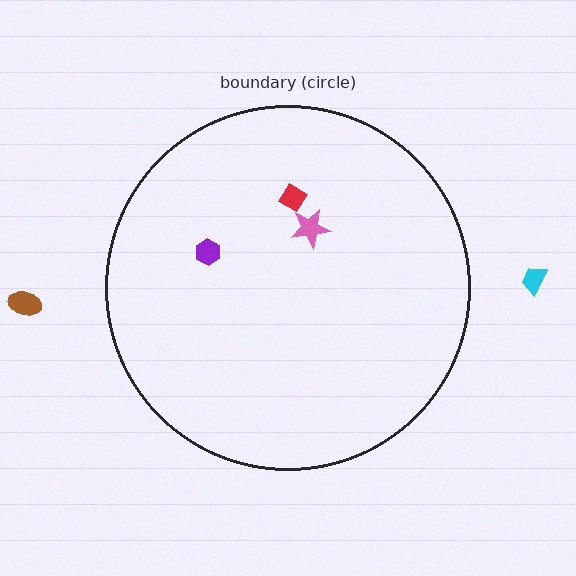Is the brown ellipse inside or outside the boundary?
Outside.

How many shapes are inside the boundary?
3 inside, 2 outside.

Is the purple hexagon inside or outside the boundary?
Inside.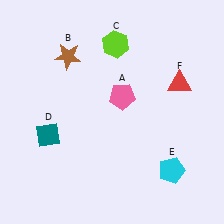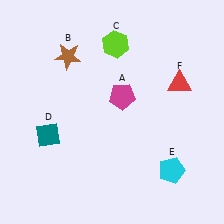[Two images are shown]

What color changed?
The pentagon (A) changed from pink in Image 1 to magenta in Image 2.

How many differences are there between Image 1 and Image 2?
There is 1 difference between the two images.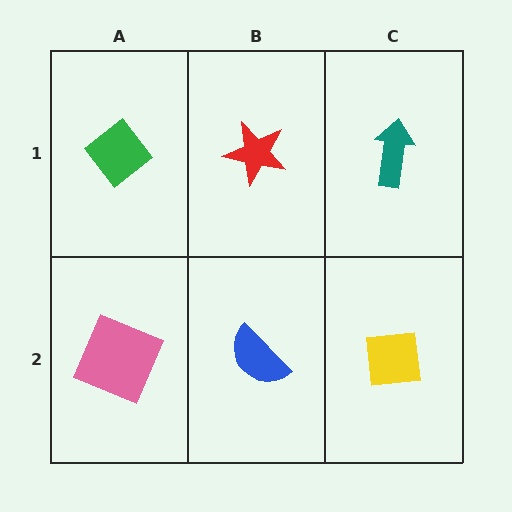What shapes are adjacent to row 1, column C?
A yellow square (row 2, column C), a red star (row 1, column B).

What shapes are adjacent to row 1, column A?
A pink square (row 2, column A), a red star (row 1, column B).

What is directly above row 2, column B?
A red star.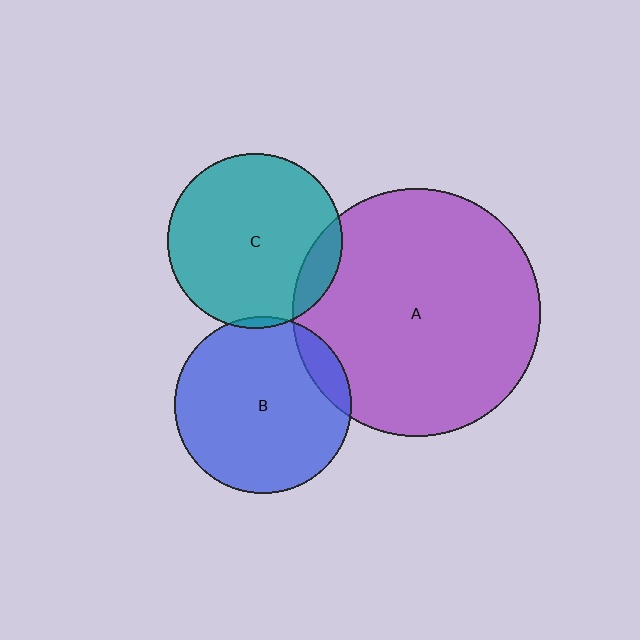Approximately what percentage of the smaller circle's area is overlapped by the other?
Approximately 10%.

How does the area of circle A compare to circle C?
Approximately 2.0 times.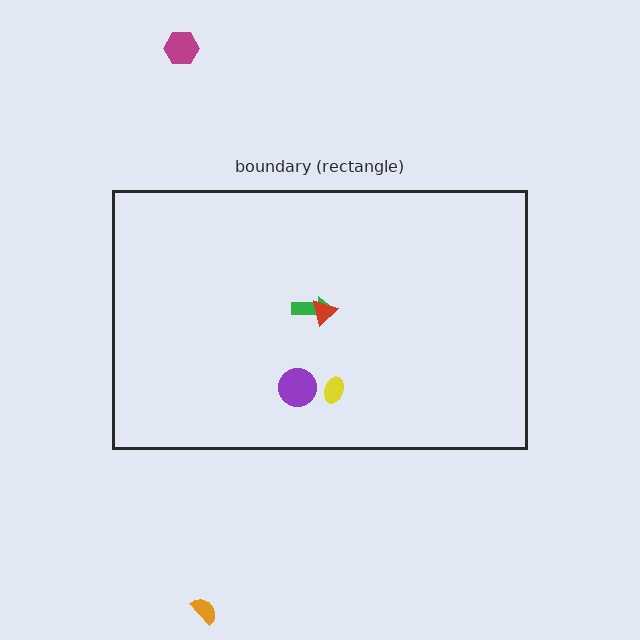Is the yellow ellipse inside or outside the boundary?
Inside.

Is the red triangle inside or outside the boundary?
Inside.